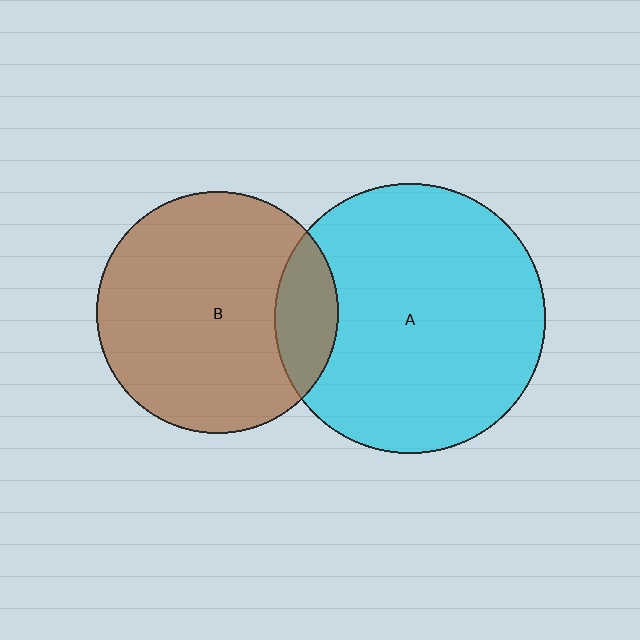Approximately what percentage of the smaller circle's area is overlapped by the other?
Approximately 15%.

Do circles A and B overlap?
Yes.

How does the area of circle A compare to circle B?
Approximately 1.2 times.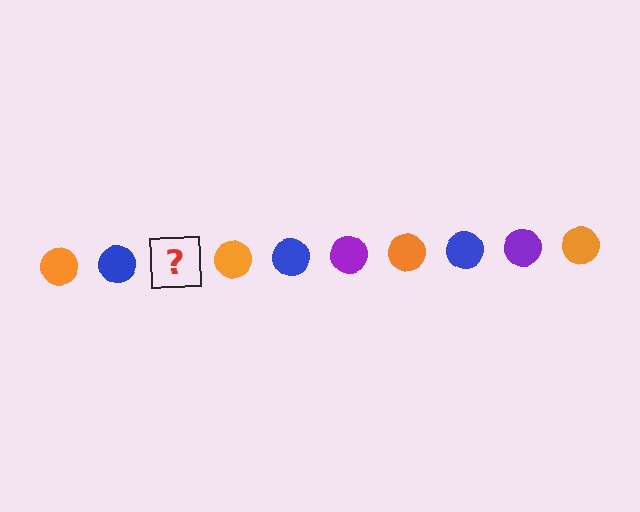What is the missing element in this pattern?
The missing element is a purple circle.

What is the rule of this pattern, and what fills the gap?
The rule is that the pattern cycles through orange, blue, purple circles. The gap should be filled with a purple circle.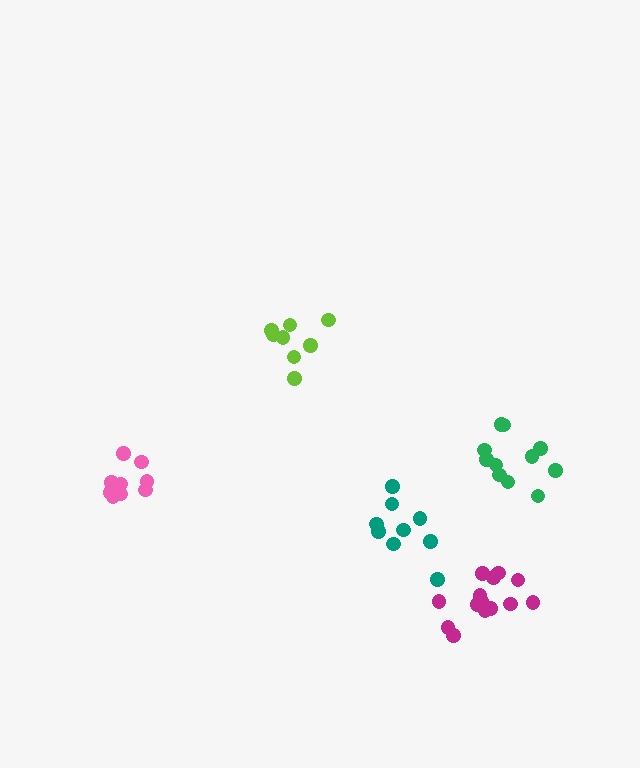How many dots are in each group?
Group 1: 9 dots, Group 2: 14 dots, Group 3: 8 dots, Group 4: 9 dots, Group 5: 11 dots (51 total).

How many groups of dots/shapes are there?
There are 5 groups.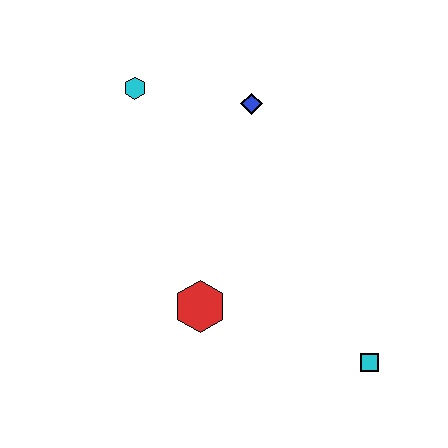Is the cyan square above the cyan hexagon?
No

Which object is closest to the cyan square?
The red hexagon is closest to the cyan square.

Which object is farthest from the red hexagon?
The cyan hexagon is farthest from the red hexagon.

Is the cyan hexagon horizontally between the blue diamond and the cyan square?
No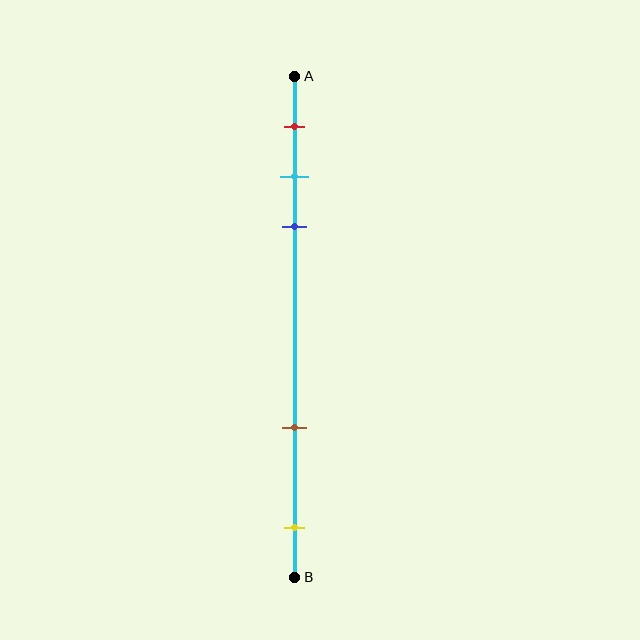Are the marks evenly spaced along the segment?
No, the marks are not evenly spaced.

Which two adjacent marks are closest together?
The cyan and blue marks are the closest adjacent pair.